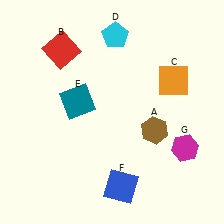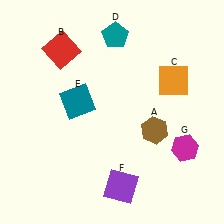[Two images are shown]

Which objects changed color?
D changed from cyan to teal. F changed from blue to purple.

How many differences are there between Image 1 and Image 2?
There are 2 differences between the two images.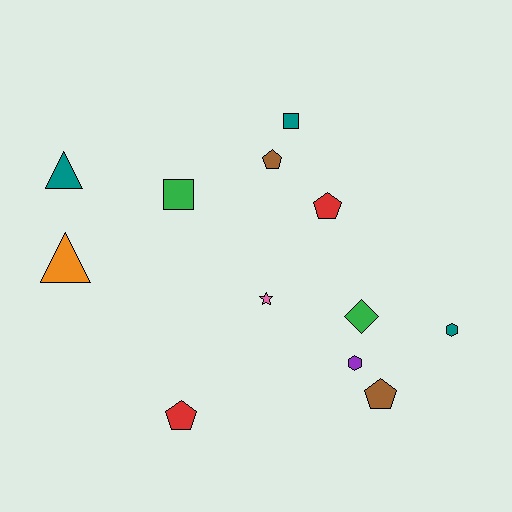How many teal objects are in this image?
There are 3 teal objects.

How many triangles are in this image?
There are 2 triangles.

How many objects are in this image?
There are 12 objects.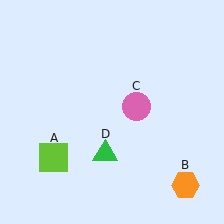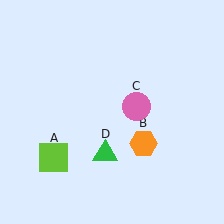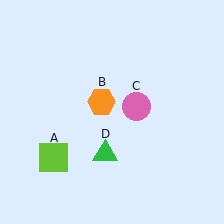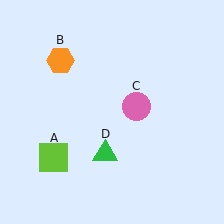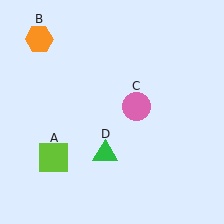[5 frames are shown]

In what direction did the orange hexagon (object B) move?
The orange hexagon (object B) moved up and to the left.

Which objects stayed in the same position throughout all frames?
Lime square (object A) and pink circle (object C) and green triangle (object D) remained stationary.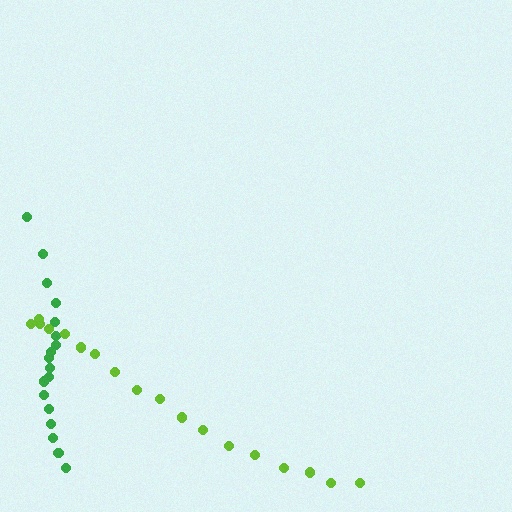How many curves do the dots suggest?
There are 2 distinct paths.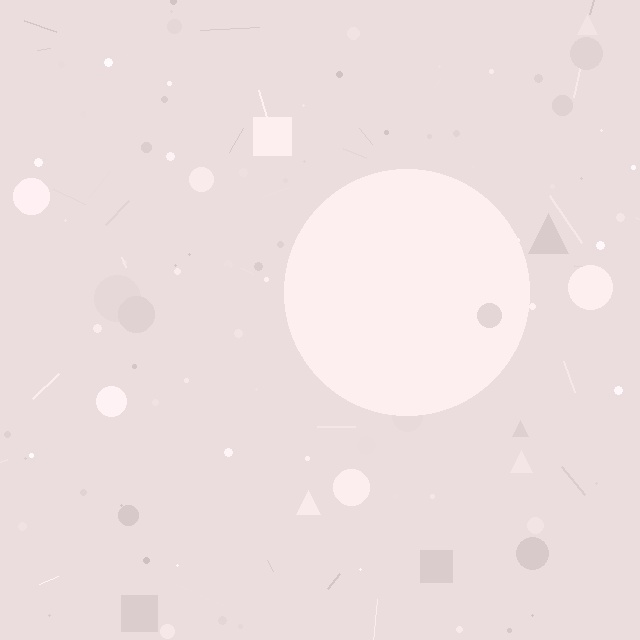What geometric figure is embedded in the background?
A circle is embedded in the background.